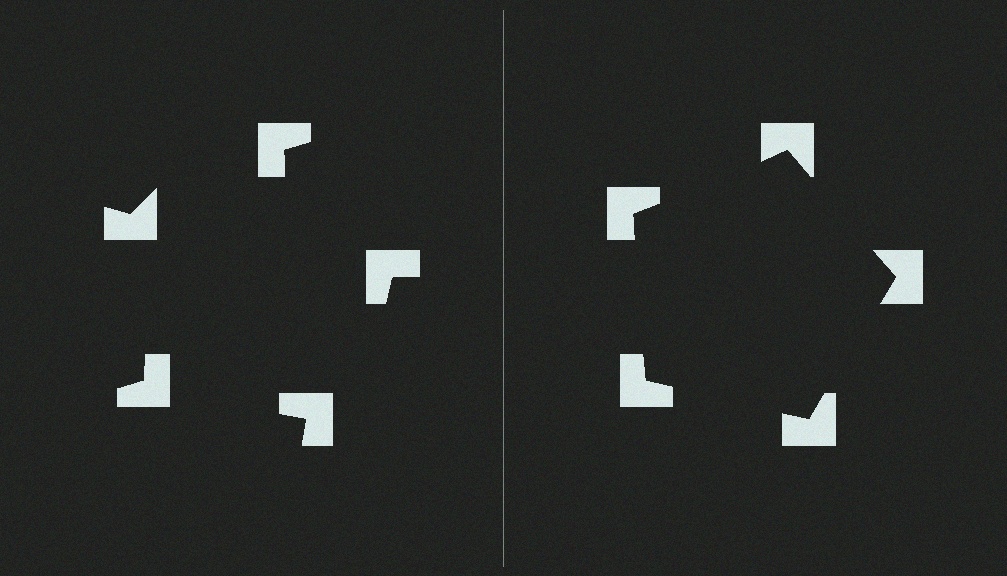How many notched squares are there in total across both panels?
10 — 5 on each side.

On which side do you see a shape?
An illusory pentagon appears on the right side. On the left side the wedge cuts are rotated, so no coherent shape forms.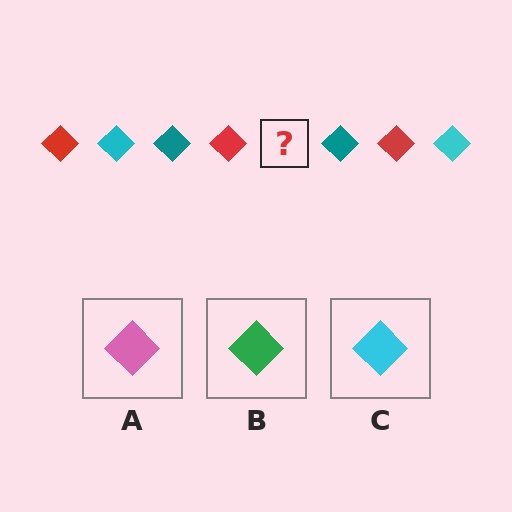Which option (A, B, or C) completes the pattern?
C.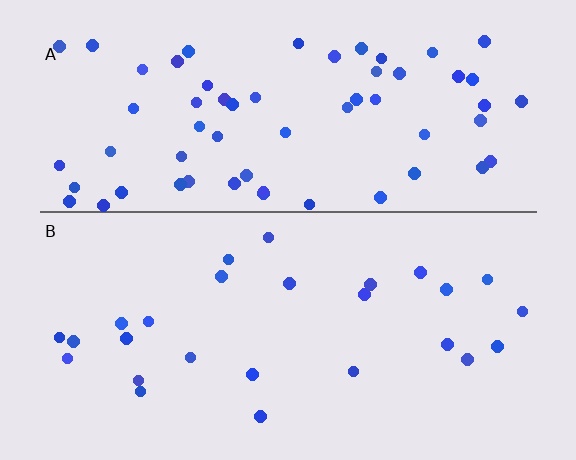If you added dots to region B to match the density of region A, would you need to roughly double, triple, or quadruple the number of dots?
Approximately double.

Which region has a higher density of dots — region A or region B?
A (the top).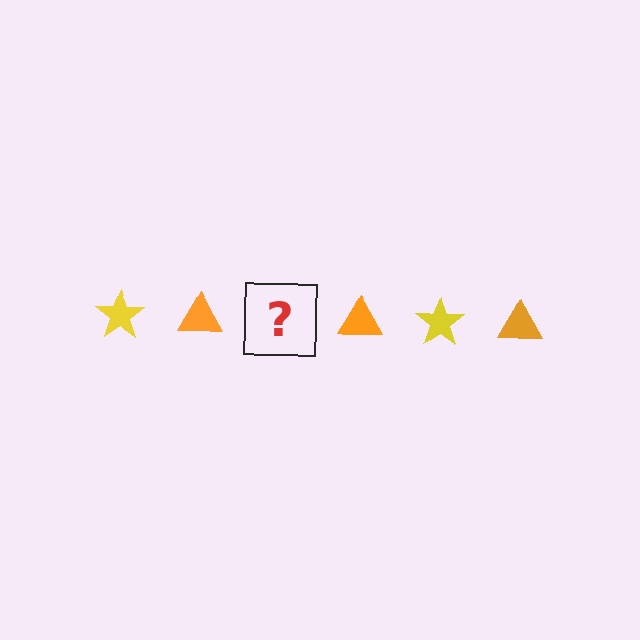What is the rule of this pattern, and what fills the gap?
The rule is that the pattern alternates between yellow star and orange triangle. The gap should be filled with a yellow star.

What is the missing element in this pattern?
The missing element is a yellow star.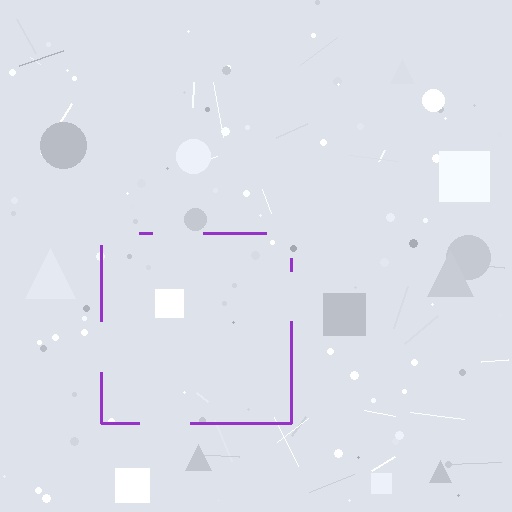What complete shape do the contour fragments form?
The contour fragments form a square.